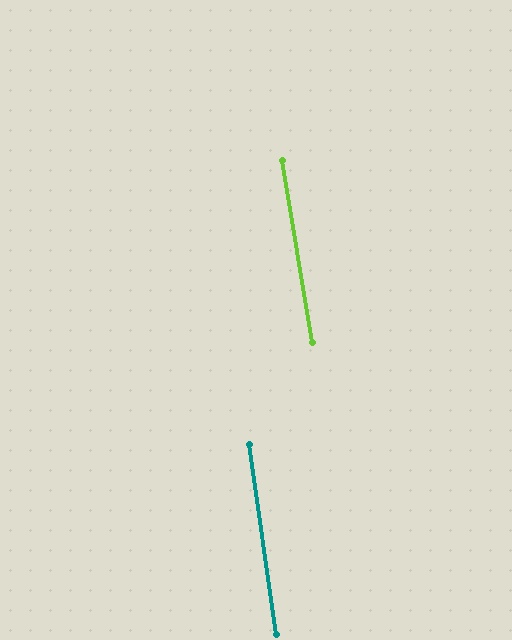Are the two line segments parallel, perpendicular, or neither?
Parallel — their directions differ by only 1.5°.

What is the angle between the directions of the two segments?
Approximately 2 degrees.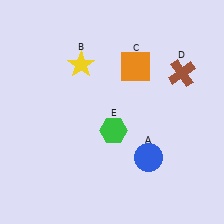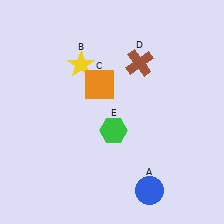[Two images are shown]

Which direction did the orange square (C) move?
The orange square (C) moved left.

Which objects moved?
The objects that moved are: the blue circle (A), the orange square (C), the brown cross (D).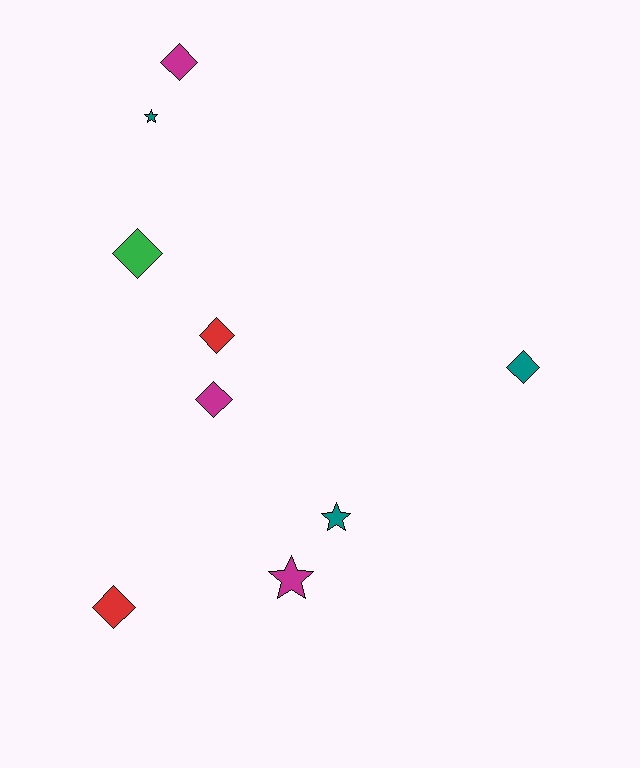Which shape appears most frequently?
Diamond, with 6 objects.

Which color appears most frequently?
Teal, with 3 objects.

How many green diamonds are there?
There is 1 green diamond.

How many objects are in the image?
There are 9 objects.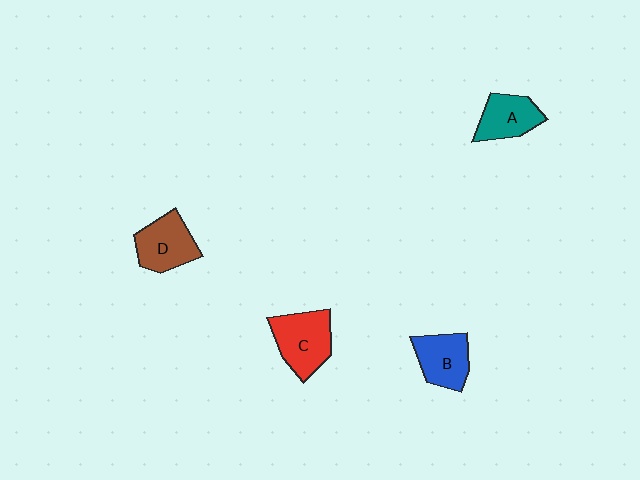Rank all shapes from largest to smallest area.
From largest to smallest: C (red), D (brown), B (blue), A (teal).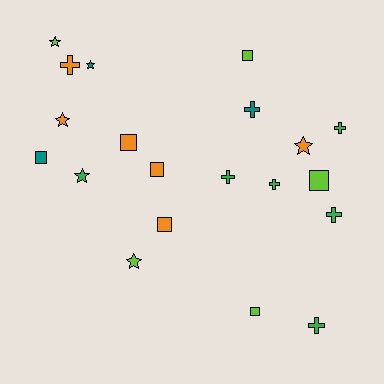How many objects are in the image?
There are 20 objects.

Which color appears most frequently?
Orange, with 6 objects.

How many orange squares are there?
There are 3 orange squares.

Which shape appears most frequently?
Cross, with 7 objects.